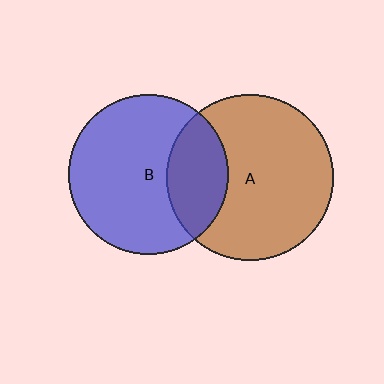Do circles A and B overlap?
Yes.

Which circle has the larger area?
Circle A (brown).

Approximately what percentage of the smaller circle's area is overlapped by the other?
Approximately 25%.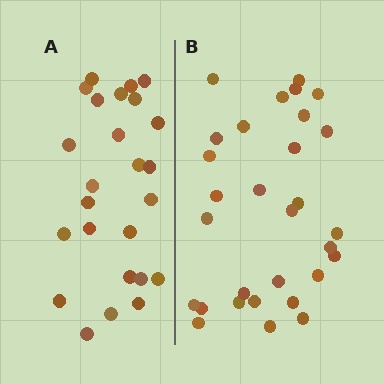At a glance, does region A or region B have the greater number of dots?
Region B (the right region) has more dots.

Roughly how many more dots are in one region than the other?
Region B has about 5 more dots than region A.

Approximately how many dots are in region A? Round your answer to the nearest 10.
About 20 dots. (The exact count is 25, which rounds to 20.)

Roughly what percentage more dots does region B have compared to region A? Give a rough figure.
About 20% more.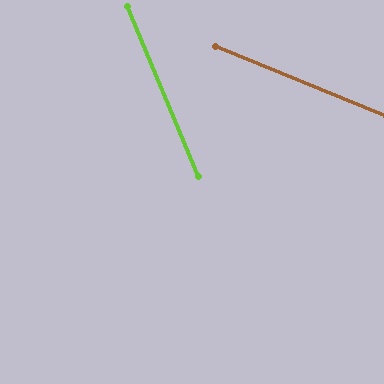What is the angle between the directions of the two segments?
Approximately 45 degrees.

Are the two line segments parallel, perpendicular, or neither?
Neither parallel nor perpendicular — they differ by about 45°.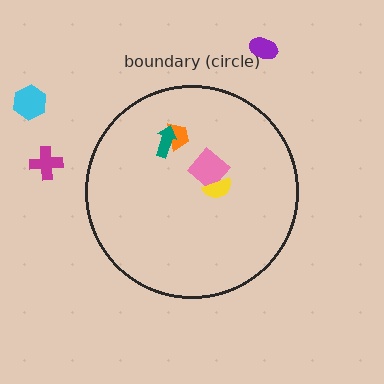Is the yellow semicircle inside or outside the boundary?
Inside.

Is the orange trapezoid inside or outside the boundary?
Inside.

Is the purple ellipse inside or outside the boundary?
Outside.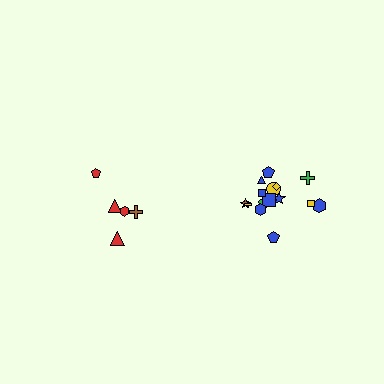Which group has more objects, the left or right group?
The right group.